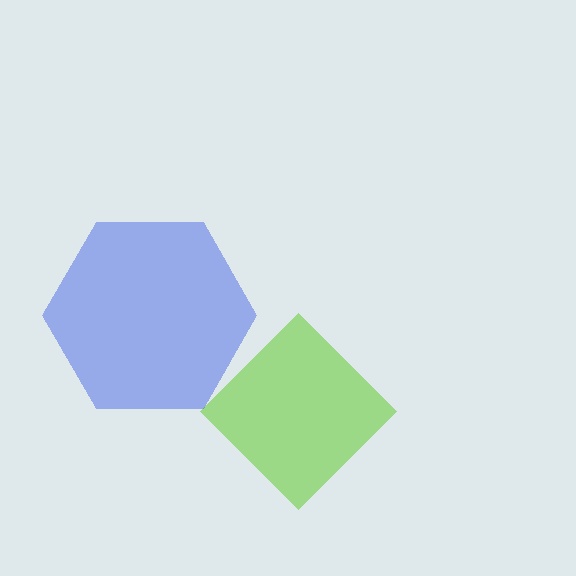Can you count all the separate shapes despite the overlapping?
Yes, there are 2 separate shapes.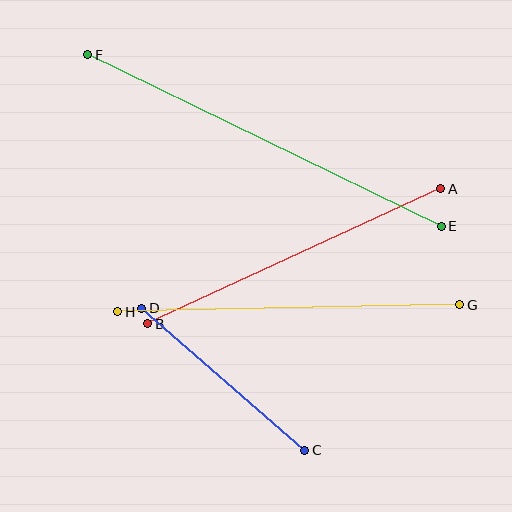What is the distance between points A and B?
The distance is approximately 323 pixels.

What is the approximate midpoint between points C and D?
The midpoint is at approximately (223, 379) pixels.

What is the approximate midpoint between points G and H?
The midpoint is at approximately (289, 308) pixels.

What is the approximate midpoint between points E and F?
The midpoint is at approximately (265, 140) pixels.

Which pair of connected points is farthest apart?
Points E and F are farthest apart.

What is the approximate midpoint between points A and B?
The midpoint is at approximately (294, 256) pixels.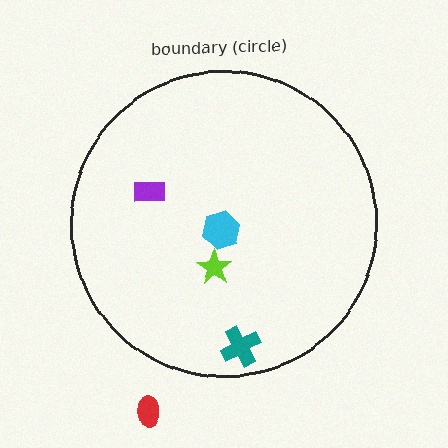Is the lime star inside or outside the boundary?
Inside.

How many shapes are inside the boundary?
4 inside, 1 outside.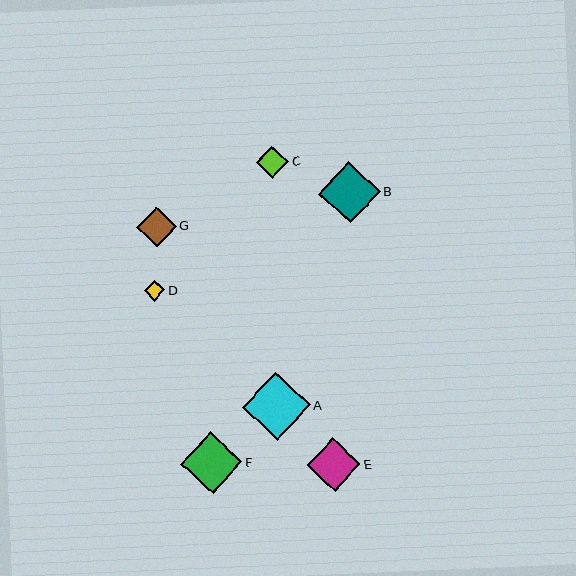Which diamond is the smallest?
Diamond D is the smallest with a size of approximately 21 pixels.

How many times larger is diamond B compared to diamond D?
Diamond B is approximately 3.0 times the size of diamond D.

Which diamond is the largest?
Diamond A is the largest with a size of approximately 68 pixels.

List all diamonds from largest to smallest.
From largest to smallest: A, F, B, E, G, C, D.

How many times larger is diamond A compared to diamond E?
Diamond A is approximately 1.3 times the size of diamond E.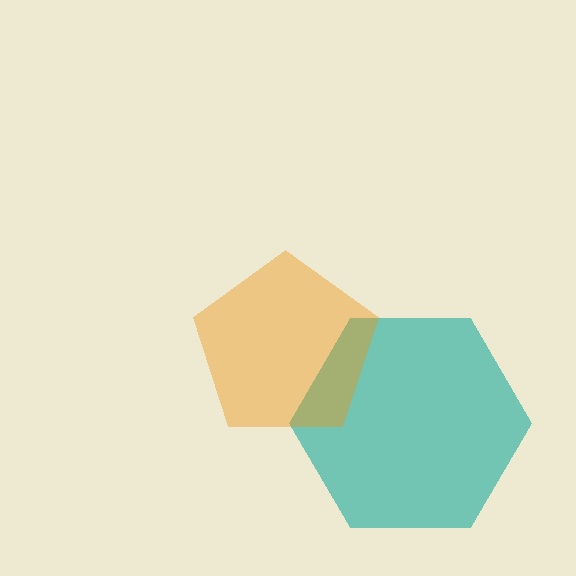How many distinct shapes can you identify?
There are 2 distinct shapes: a teal hexagon, an orange pentagon.